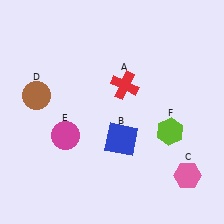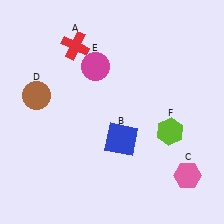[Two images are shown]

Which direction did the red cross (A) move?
The red cross (A) moved left.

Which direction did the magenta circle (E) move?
The magenta circle (E) moved up.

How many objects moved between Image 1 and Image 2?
2 objects moved between the two images.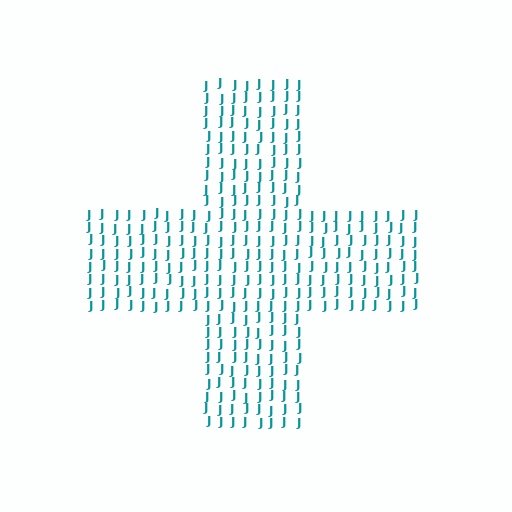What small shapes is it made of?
It is made of small letter J's.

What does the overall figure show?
The overall figure shows a cross.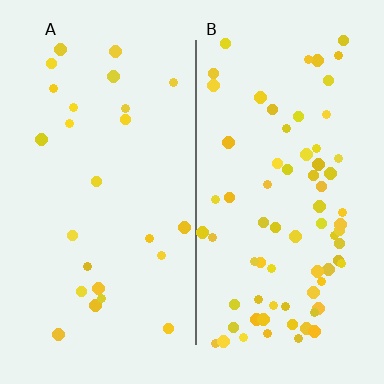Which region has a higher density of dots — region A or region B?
B (the right).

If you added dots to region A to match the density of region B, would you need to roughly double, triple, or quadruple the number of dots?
Approximately triple.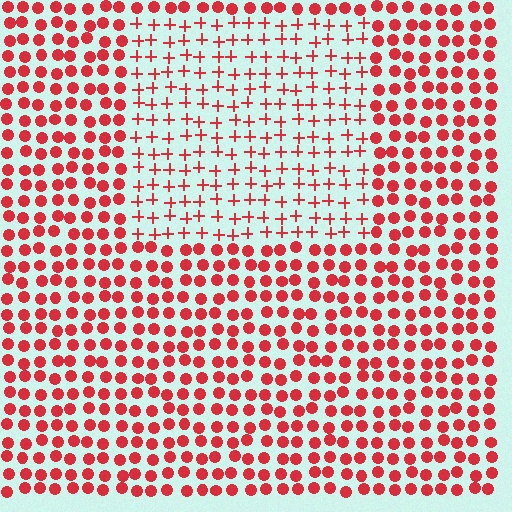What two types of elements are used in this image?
The image uses plus signs inside the rectangle region and circles outside it.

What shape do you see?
I see a rectangle.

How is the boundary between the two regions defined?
The boundary is defined by a change in element shape: plus signs inside vs. circles outside. All elements share the same color and spacing.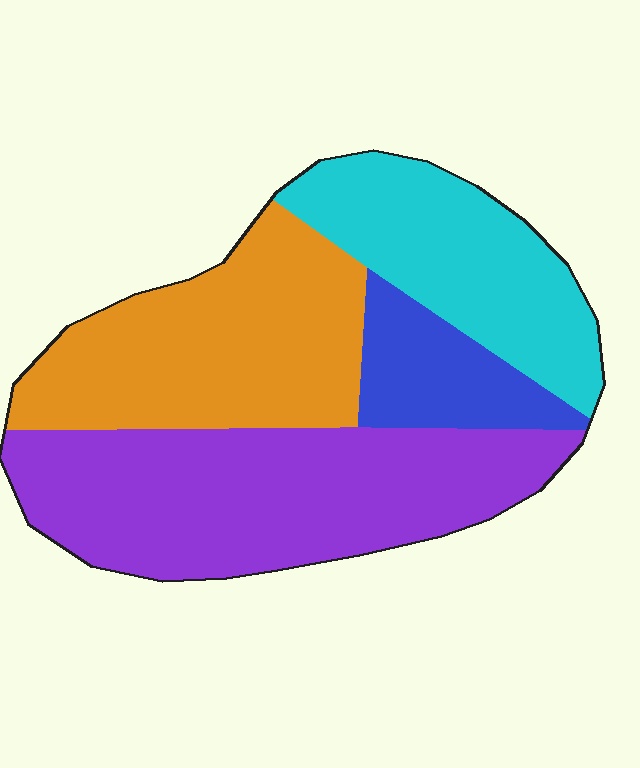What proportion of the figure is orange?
Orange covers roughly 30% of the figure.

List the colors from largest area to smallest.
From largest to smallest: purple, orange, cyan, blue.